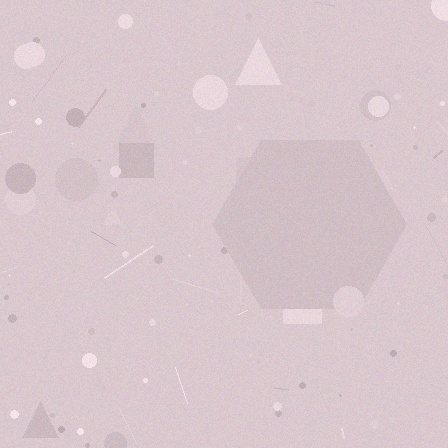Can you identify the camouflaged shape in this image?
The camouflaged shape is a hexagon.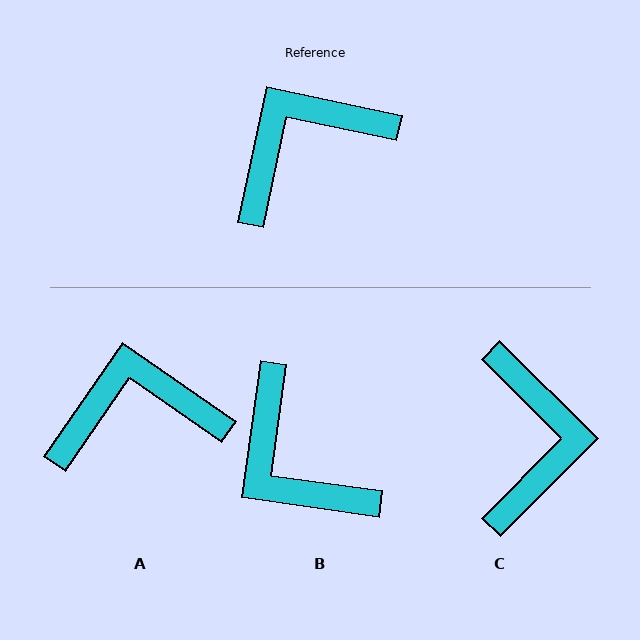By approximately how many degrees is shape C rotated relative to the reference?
Approximately 123 degrees clockwise.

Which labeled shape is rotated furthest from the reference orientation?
C, about 123 degrees away.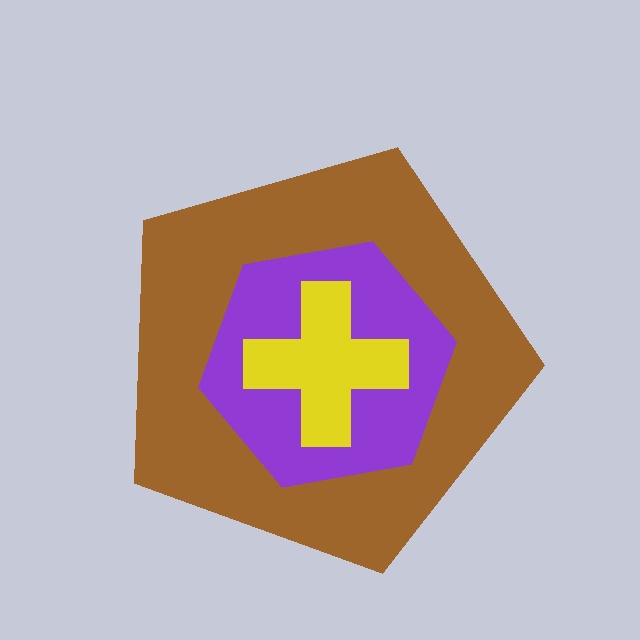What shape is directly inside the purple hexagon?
The yellow cross.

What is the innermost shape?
The yellow cross.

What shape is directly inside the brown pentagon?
The purple hexagon.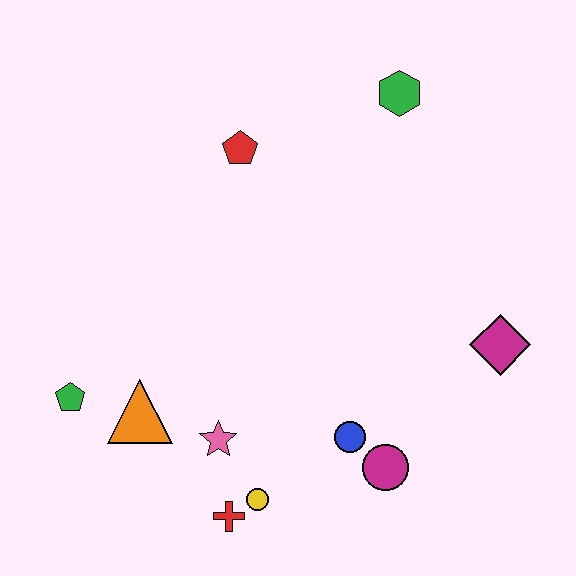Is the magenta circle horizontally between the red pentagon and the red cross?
No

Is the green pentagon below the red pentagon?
Yes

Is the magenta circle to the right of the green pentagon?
Yes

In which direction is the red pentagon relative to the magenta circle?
The red pentagon is above the magenta circle.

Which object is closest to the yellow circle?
The red cross is closest to the yellow circle.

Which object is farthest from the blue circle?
The green hexagon is farthest from the blue circle.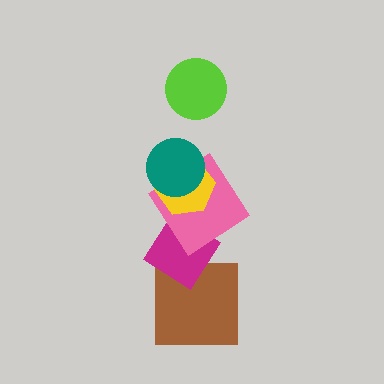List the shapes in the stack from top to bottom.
From top to bottom: the lime circle, the teal circle, the yellow hexagon, the pink diamond, the magenta diamond, the brown square.